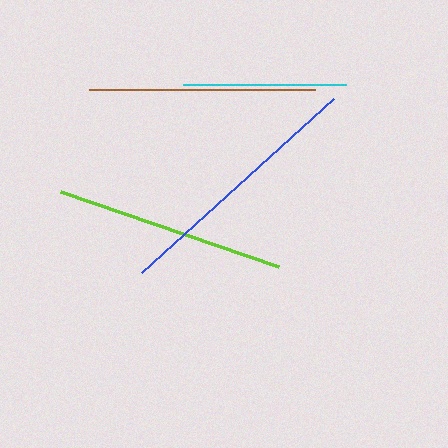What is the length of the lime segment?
The lime segment is approximately 231 pixels long.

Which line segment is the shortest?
The cyan line is the shortest at approximately 163 pixels.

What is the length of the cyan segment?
The cyan segment is approximately 163 pixels long.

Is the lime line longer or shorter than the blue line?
The blue line is longer than the lime line.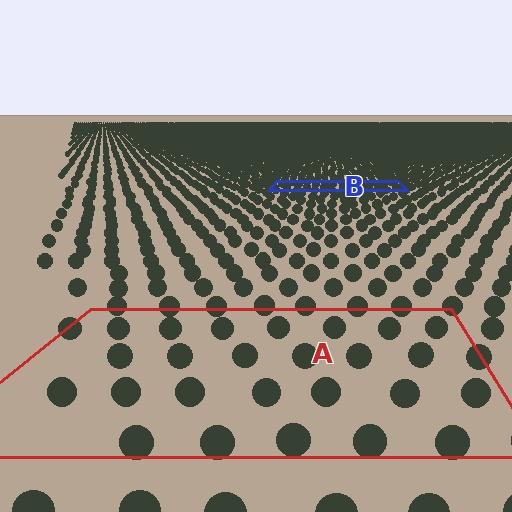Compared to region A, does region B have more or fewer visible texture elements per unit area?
Region B has more texture elements per unit area — they are packed more densely because it is farther away.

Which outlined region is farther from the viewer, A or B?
Region B is farther from the viewer — the texture elements inside it appear smaller and more densely packed.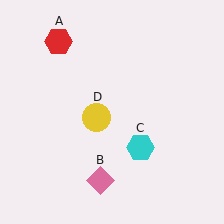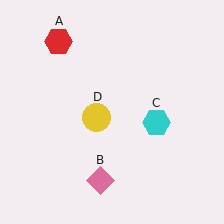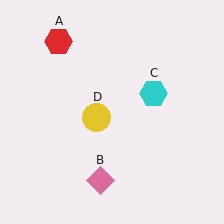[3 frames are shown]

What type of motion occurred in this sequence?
The cyan hexagon (object C) rotated counterclockwise around the center of the scene.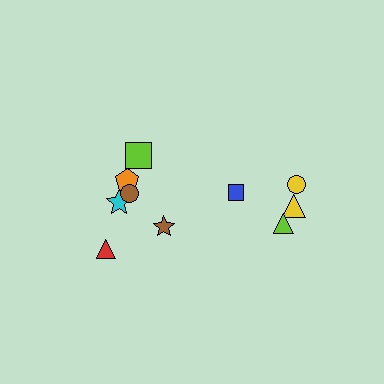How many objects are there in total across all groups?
There are 10 objects.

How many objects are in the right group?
There are 4 objects.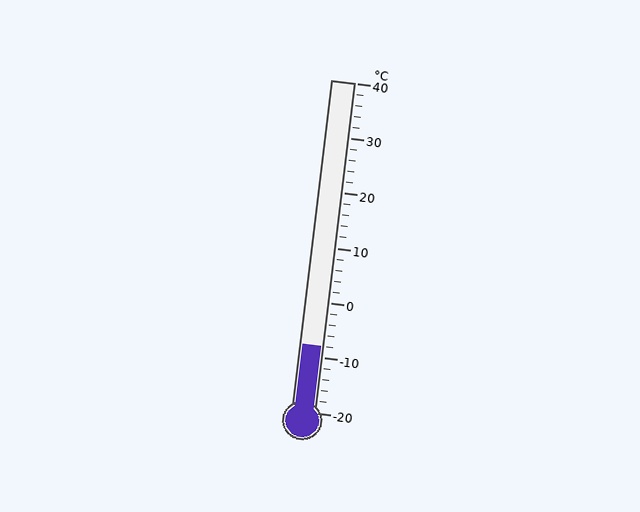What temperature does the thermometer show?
The thermometer shows approximately -8°C.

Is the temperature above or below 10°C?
The temperature is below 10°C.